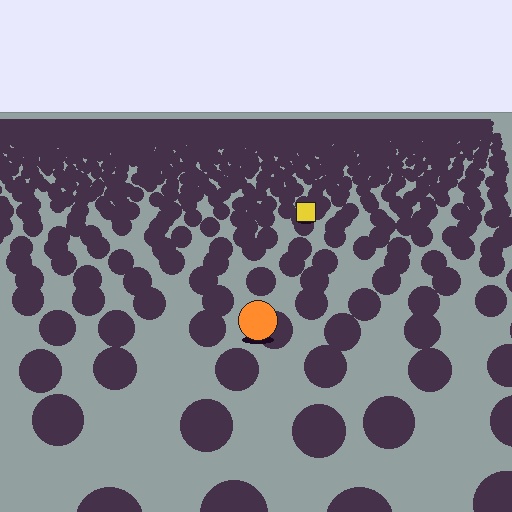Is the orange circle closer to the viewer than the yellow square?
Yes. The orange circle is closer — you can tell from the texture gradient: the ground texture is coarser near it.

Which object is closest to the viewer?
The orange circle is closest. The texture marks near it are larger and more spread out.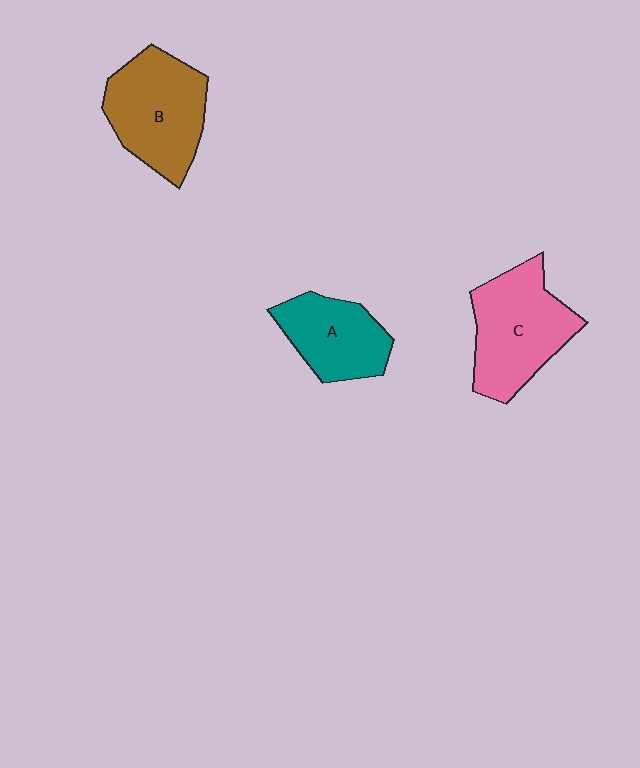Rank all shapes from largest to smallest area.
From largest to smallest: C (pink), B (brown), A (teal).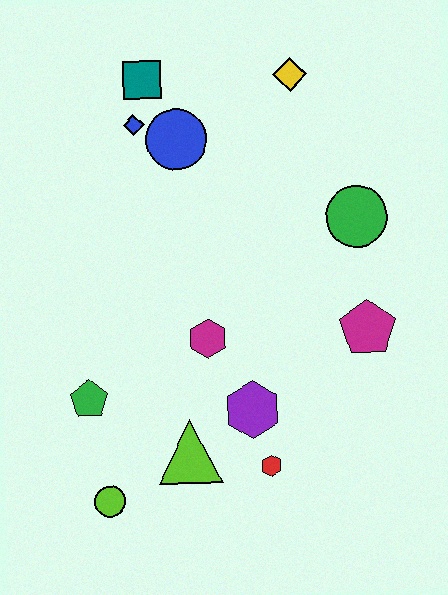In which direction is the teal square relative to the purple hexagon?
The teal square is above the purple hexagon.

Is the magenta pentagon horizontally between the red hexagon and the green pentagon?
No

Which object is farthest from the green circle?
The lime circle is farthest from the green circle.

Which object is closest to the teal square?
The blue diamond is closest to the teal square.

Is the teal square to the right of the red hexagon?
No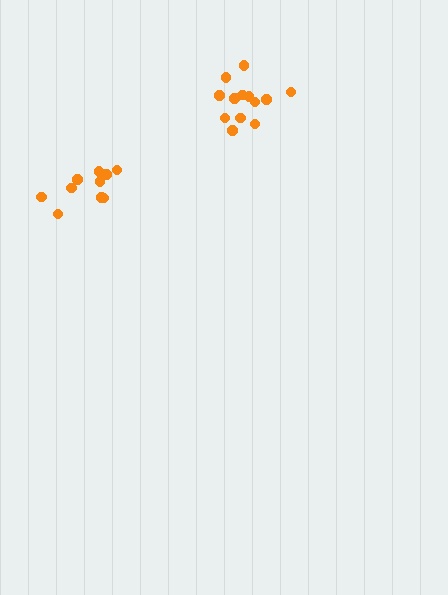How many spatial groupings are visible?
There are 2 spatial groupings.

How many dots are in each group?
Group 1: 13 dots, Group 2: 10 dots (23 total).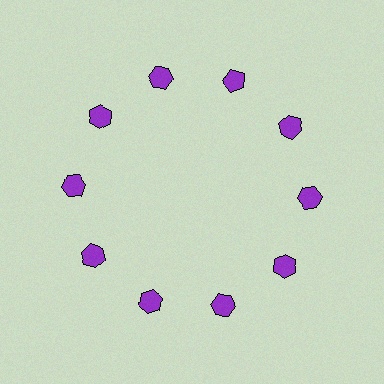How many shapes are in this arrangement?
There are 10 shapes arranged in a ring pattern.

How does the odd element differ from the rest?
It has a different shape: pentagon instead of hexagon.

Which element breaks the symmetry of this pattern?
The purple pentagon at roughly the 1 o'clock position breaks the symmetry. All other shapes are purple hexagons.